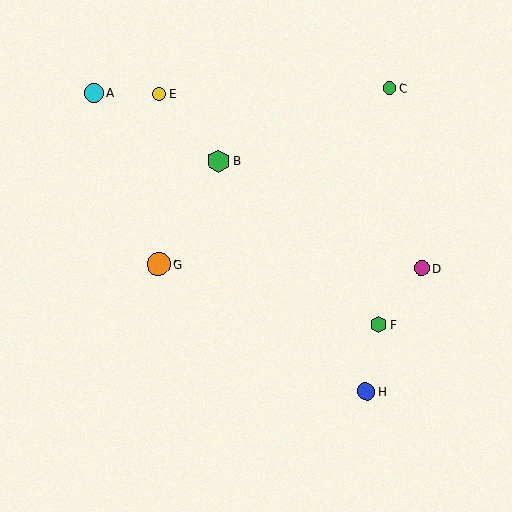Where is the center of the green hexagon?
The center of the green hexagon is at (379, 325).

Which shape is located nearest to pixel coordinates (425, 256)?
The magenta circle (labeled D) at (422, 268) is nearest to that location.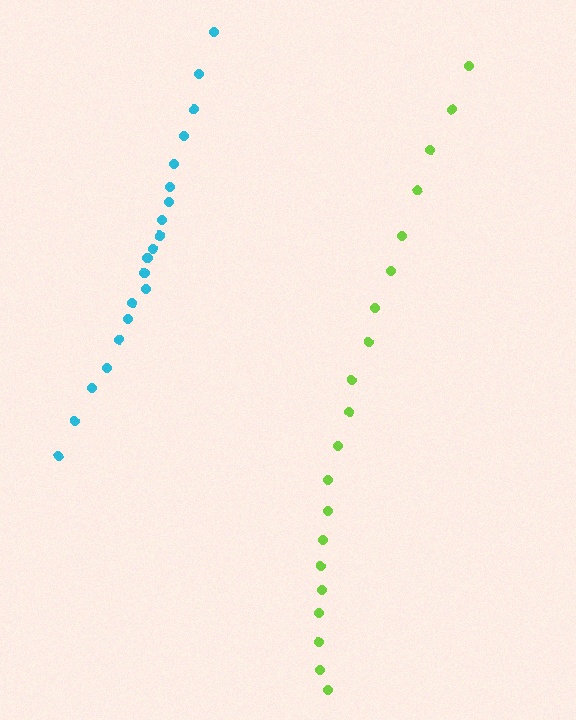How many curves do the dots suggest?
There are 2 distinct paths.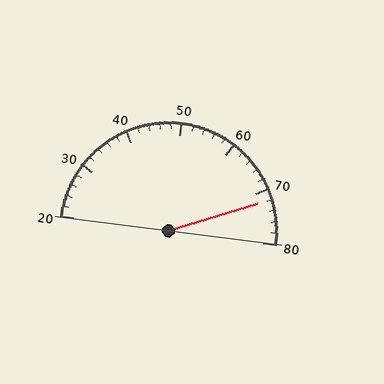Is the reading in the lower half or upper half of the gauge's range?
The reading is in the upper half of the range (20 to 80).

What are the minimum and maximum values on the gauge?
The gauge ranges from 20 to 80.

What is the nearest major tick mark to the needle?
The nearest major tick mark is 70.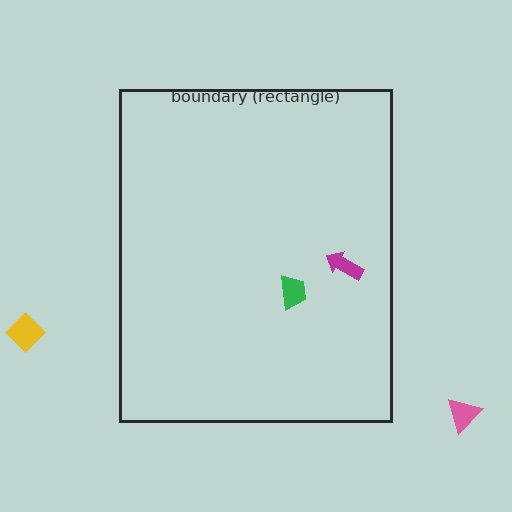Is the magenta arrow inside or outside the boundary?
Inside.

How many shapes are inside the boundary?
2 inside, 2 outside.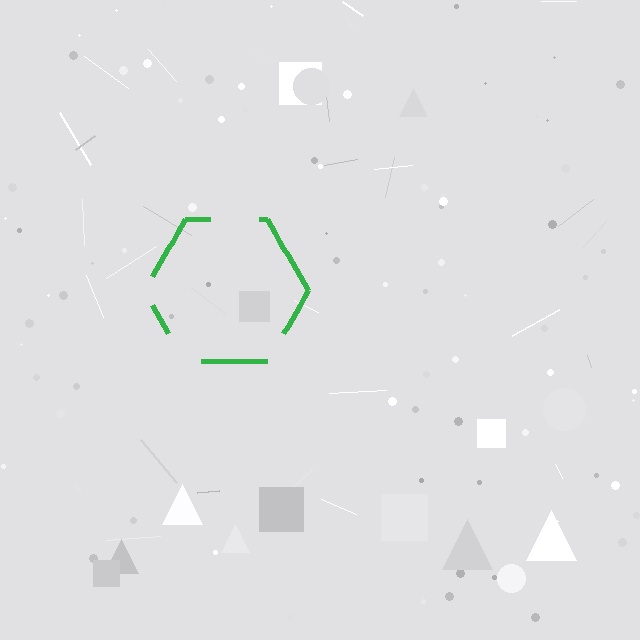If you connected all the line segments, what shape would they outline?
They would outline a hexagon.